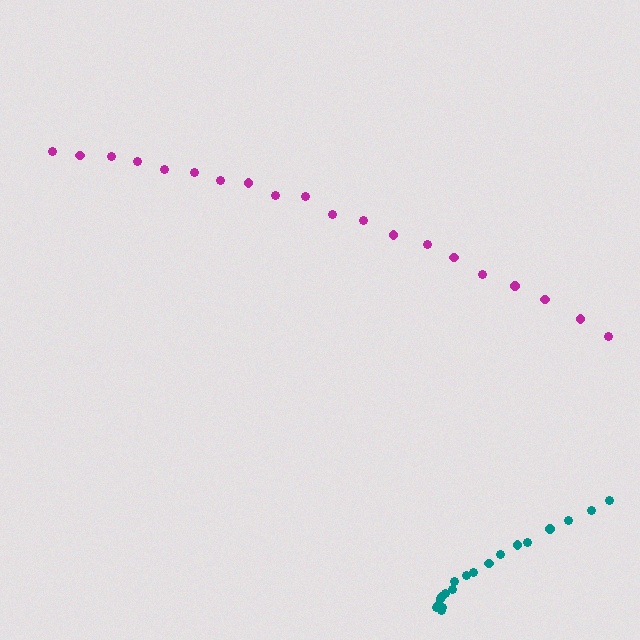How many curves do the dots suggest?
There are 2 distinct paths.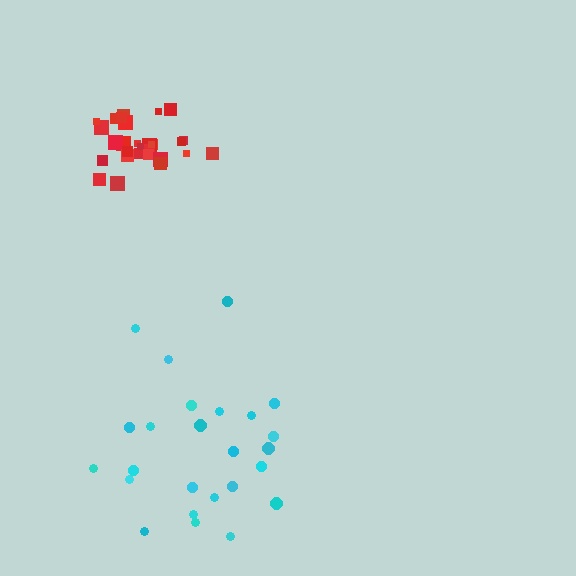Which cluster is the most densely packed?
Red.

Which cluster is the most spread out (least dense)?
Cyan.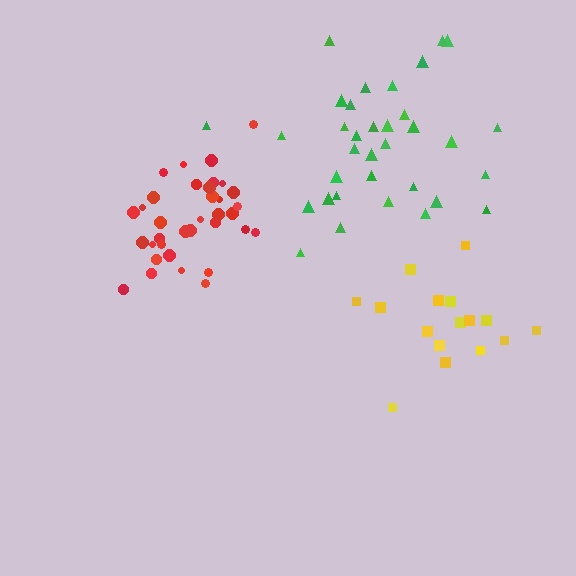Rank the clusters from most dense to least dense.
red, green, yellow.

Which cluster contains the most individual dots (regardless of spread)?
Red (35).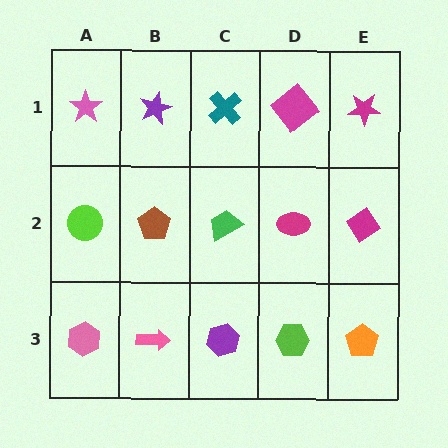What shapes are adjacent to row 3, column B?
A brown pentagon (row 2, column B), a pink hexagon (row 3, column A), a purple hexagon (row 3, column C).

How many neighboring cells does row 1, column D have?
3.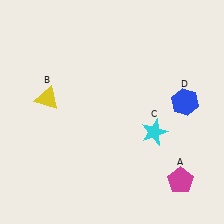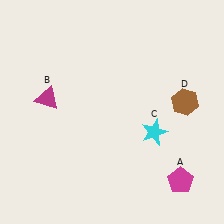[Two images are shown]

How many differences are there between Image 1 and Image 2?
There are 2 differences between the two images.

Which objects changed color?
B changed from yellow to magenta. D changed from blue to brown.